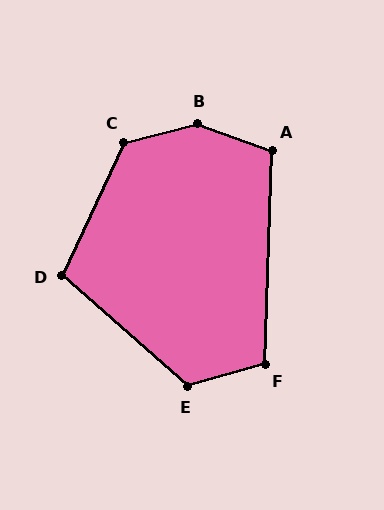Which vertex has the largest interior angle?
B, at approximately 146 degrees.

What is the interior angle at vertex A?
Approximately 108 degrees (obtuse).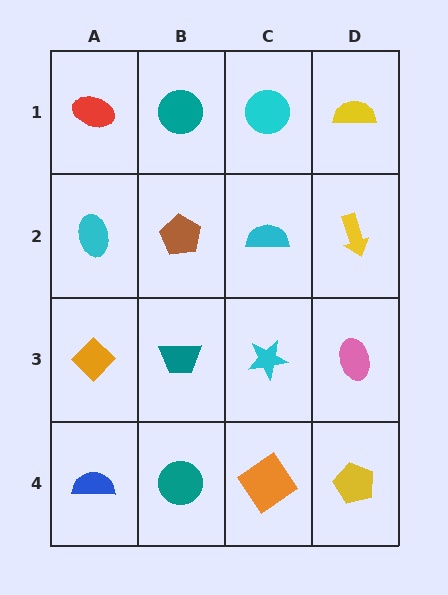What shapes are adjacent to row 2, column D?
A yellow semicircle (row 1, column D), a pink ellipse (row 3, column D), a cyan semicircle (row 2, column C).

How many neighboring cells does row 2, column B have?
4.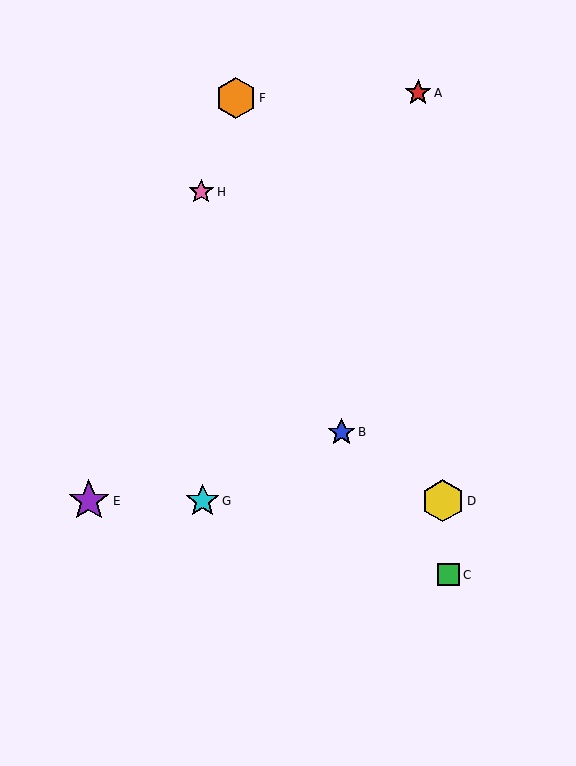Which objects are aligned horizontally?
Objects D, E, G are aligned horizontally.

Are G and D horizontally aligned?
Yes, both are at y≈501.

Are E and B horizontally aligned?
No, E is at y≈501 and B is at y≈432.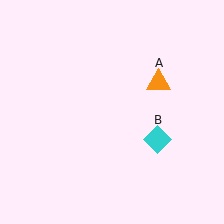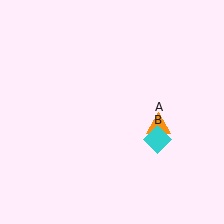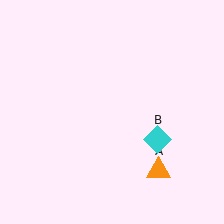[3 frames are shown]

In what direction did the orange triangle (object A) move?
The orange triangle (object A) moved down.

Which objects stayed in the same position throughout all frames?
Cyan diamond (object B) remained stationary.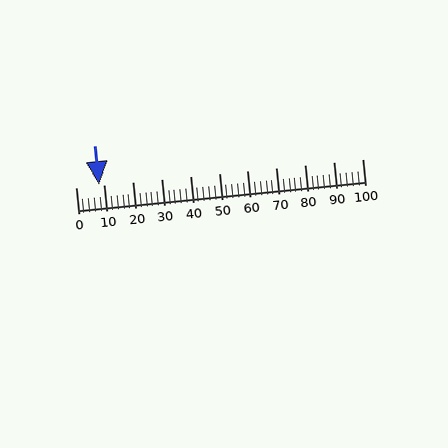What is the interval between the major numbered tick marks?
The major tick marks are spaced 10 units apart.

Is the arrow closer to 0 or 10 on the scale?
The arrow is closer to 10.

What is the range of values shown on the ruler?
The ruler shows values from 0 to 100.